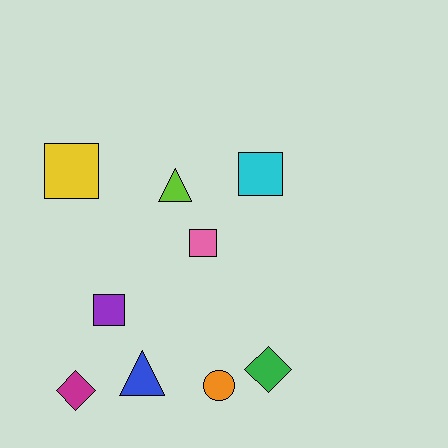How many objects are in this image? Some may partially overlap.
There are 9 objects.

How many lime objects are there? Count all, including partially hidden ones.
There is 1 lime object.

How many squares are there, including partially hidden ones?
There are 4 squares.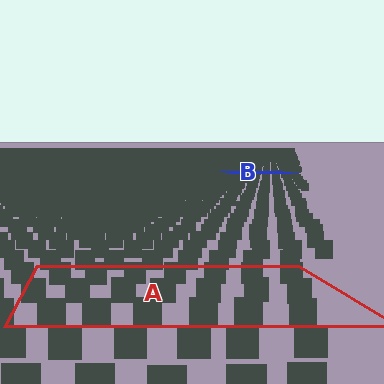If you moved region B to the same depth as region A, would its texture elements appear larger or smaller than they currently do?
They would appear larger. At a closer depth, the same texture elements are projected at a bigger on-screen size.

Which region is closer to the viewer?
Region A is closer. The texture elements there are larger and more spread out.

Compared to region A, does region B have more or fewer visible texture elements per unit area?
Region B has more texture elements per unit area — they are packed more densely because it is farther away.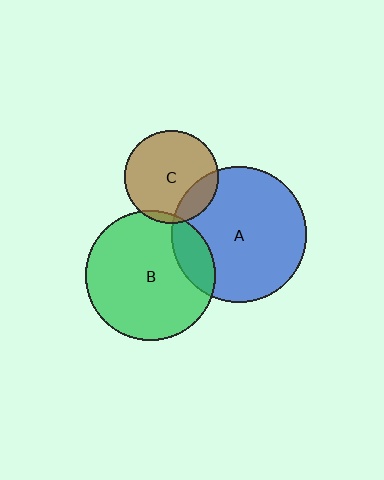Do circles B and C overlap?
Yes.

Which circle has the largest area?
Circle A (blue).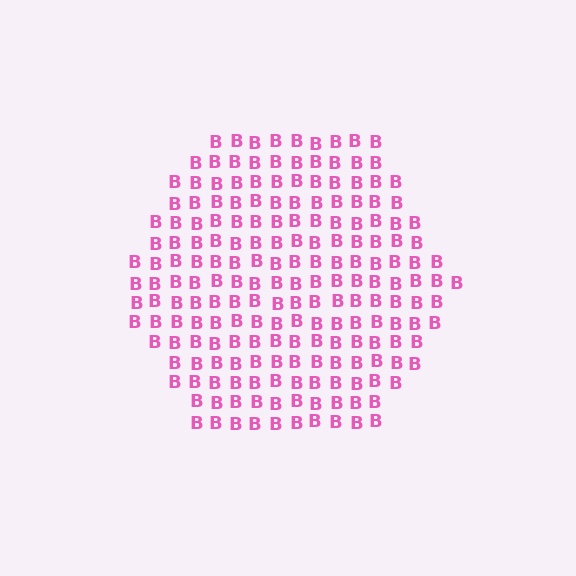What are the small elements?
The small elements are letter B's.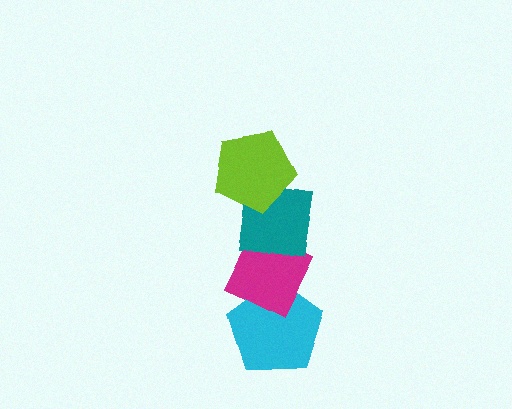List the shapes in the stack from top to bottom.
From top to bottom: the lime pentagon, the teal square, the magenta diamond, the cyan pentagon.